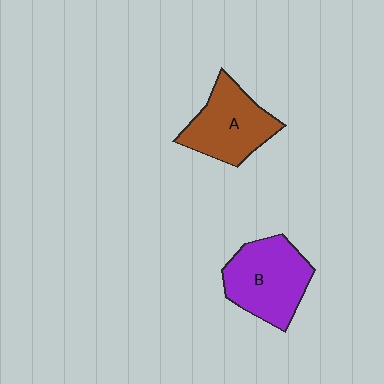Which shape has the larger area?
Shape B (purple).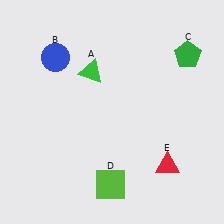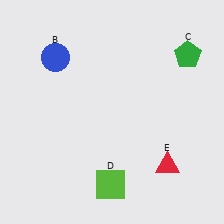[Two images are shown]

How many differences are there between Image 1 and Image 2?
There is 1 difference between the two images.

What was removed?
The green triangle (A) was removed in Image 2.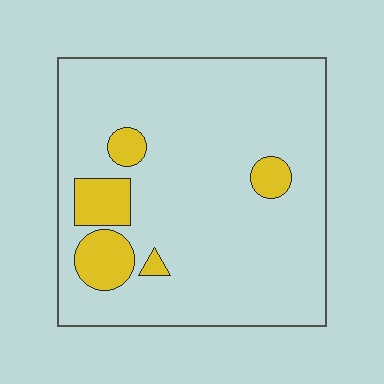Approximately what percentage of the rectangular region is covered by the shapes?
Approximately 10%.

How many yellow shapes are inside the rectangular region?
5.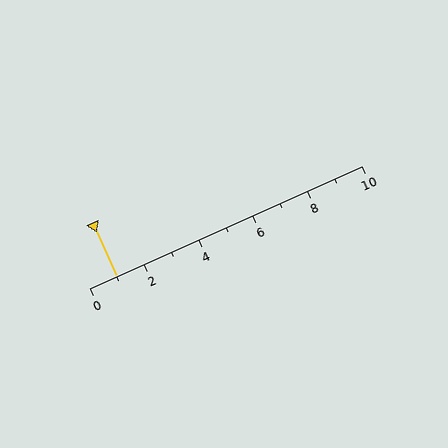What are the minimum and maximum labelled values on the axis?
The axis runs from 0 to 10.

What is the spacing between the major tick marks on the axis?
The major ticks are spaced 2 apart.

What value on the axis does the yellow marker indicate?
The marker indicates approximately 1.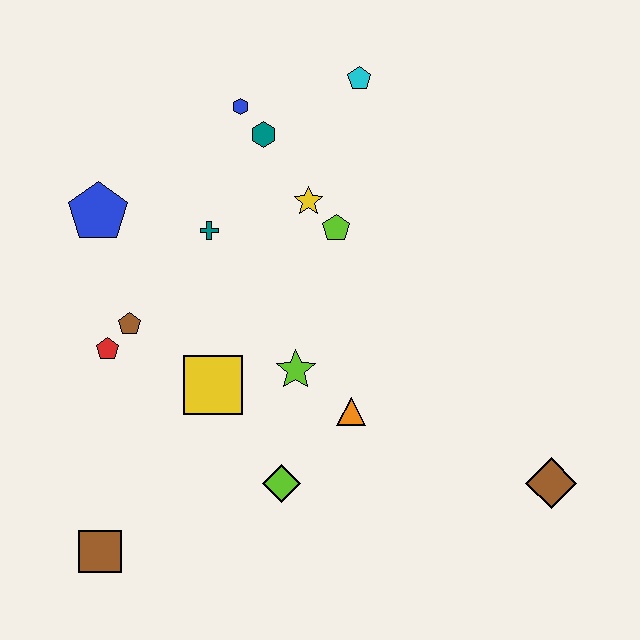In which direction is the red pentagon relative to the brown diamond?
The red pentagon is to the left of the brown diamond.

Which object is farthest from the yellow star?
The brown square is farthest from the yellow star.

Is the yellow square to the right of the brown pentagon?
Yes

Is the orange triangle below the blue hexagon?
Yes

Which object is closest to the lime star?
The orange triangle is closest to the lime star.